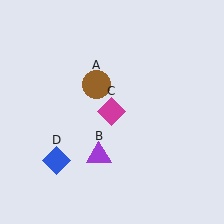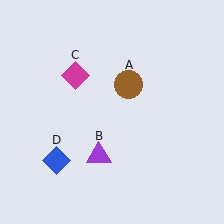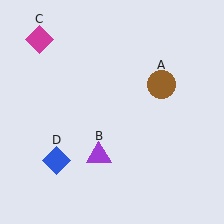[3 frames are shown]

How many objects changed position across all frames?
2 objects changed position: brown circle (object A), magenta diamond (object C).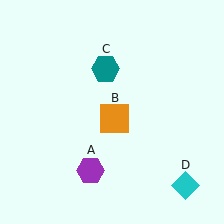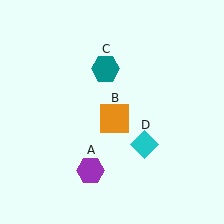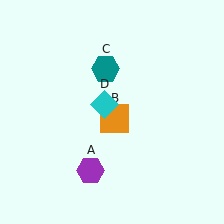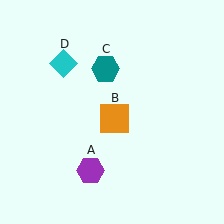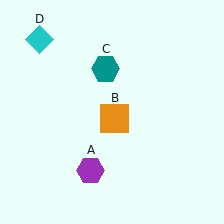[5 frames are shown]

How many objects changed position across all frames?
1 object changed position: cyan diamond (object D).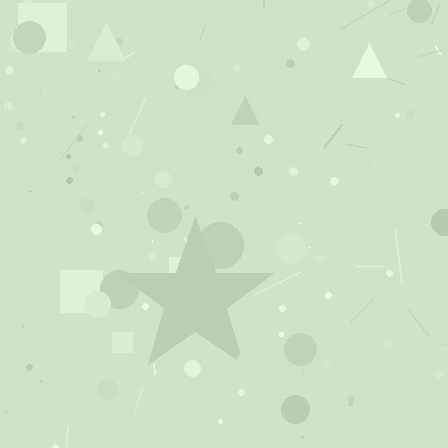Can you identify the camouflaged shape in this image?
The camouflaged shape is a star.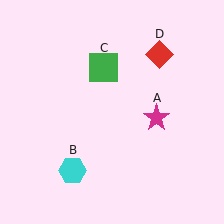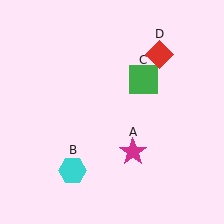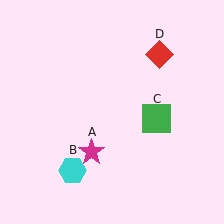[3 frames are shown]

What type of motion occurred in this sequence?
The magenta star (object A), green square (object C) rotated clockwise around the center of the scene.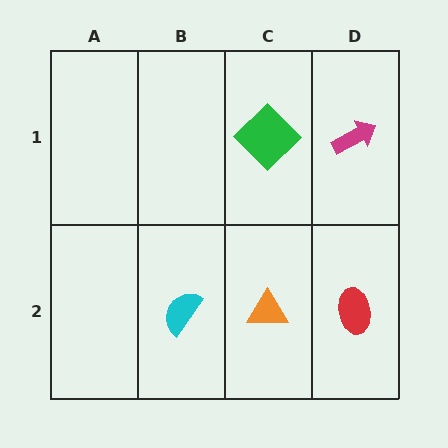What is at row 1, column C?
A green diamond.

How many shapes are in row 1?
2 shapes.